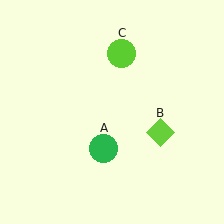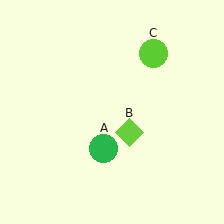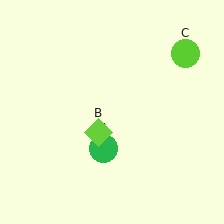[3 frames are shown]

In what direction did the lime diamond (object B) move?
The lime diamond (object B) moved left.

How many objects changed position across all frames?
2 objects changed position: lime diamond (object B), lime circle (object C).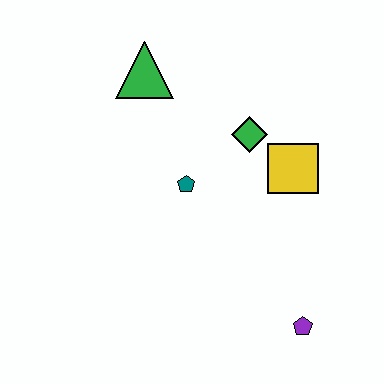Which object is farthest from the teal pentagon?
The purple pentagon is farthest from the teal pentagon.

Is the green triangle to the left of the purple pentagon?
Yes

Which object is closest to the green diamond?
The yellow square is closest to the green diamond.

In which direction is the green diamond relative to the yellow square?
The green diamond is to the left of the yellow square.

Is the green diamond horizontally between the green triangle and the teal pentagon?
No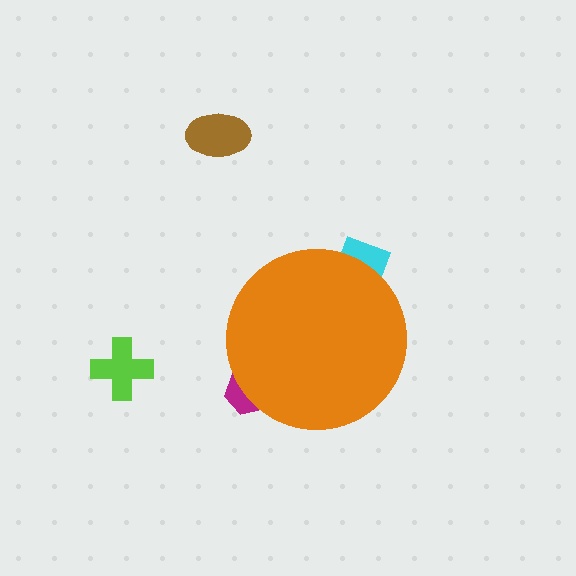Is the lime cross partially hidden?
No, the lime cross is fully visible.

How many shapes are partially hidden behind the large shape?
2 shapes are partially hidden.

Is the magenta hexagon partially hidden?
Yes, the magenta hexagon is partially hidden behind the orange circle.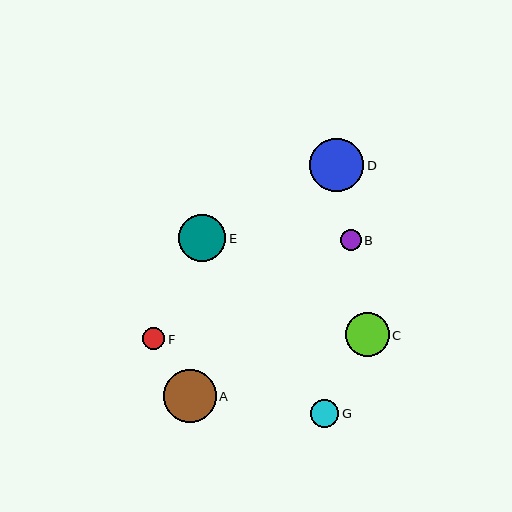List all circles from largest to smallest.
From largest to smallest: D, A, E, C, G, F, B.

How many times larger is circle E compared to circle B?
Circle E is approximately 2.2 times the size of circle B.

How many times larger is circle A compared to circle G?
Circle A is approximately 1.9 times the size of circle G.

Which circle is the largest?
Circle D is the largest with a size of approximately 54 pixels.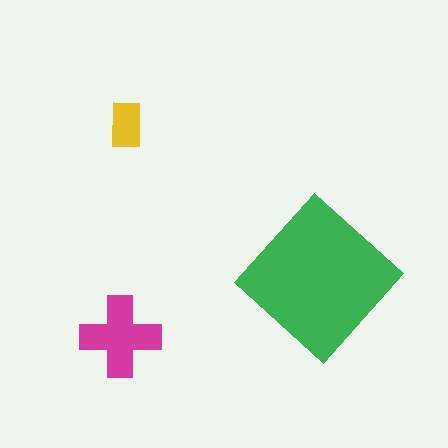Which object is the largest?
The green diamond.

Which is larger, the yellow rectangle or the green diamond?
The green diamond.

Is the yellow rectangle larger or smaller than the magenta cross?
Smaller.